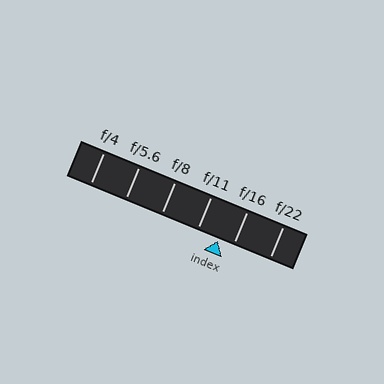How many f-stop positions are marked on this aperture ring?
There are 6 f-stop positions marked.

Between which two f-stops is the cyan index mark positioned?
The index mark is between f/11 and f/16.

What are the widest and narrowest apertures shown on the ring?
The widest aperture shown is f/4 and the narrowest is f/22.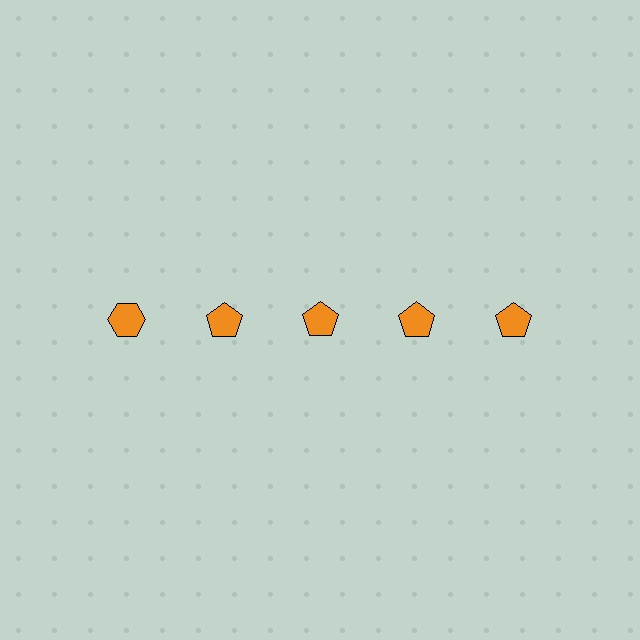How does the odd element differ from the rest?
It has a different shape: hexagon instead of pentagon.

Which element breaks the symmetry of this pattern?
The orange hexagon in the top row, leftmost column breaks the symmetry. All other shapes are orange pentagons.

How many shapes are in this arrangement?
There are 5 shapes arranged in a grid pattern.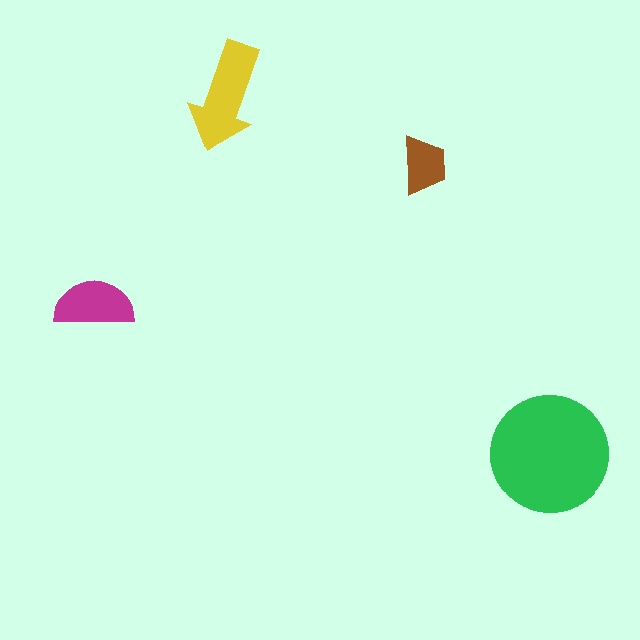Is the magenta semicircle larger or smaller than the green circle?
Smaller.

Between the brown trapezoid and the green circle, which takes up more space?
The green circle.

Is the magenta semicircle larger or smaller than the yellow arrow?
Smaller.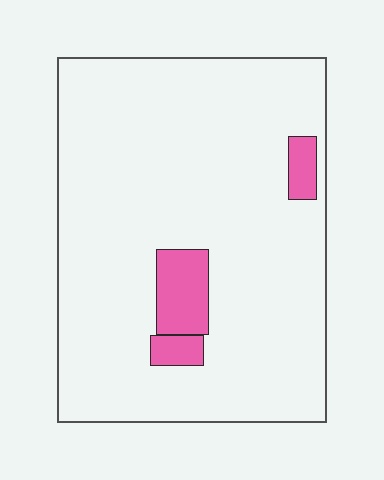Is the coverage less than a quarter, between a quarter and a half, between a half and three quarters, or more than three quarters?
Less than a quarter.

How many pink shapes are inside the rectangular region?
3.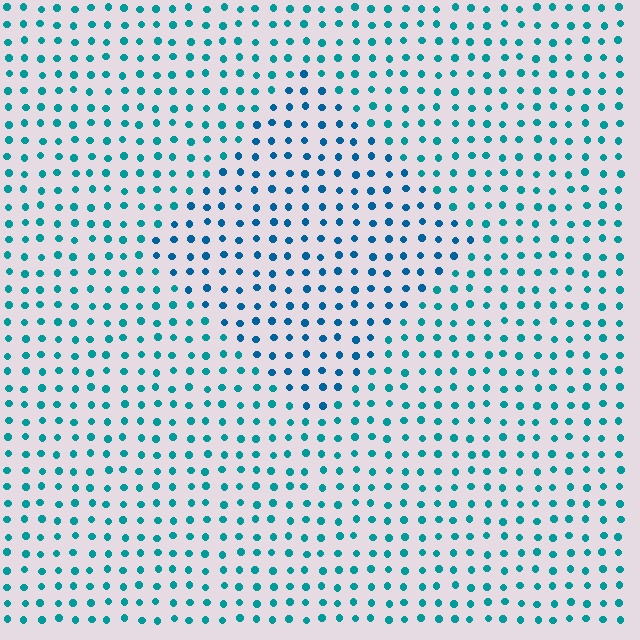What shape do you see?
I see a diamond.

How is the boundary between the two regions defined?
The boundary is defined purely by a slight shift in hue (about 23 degrees). Spacing, size, and orientation are identical on both sides.